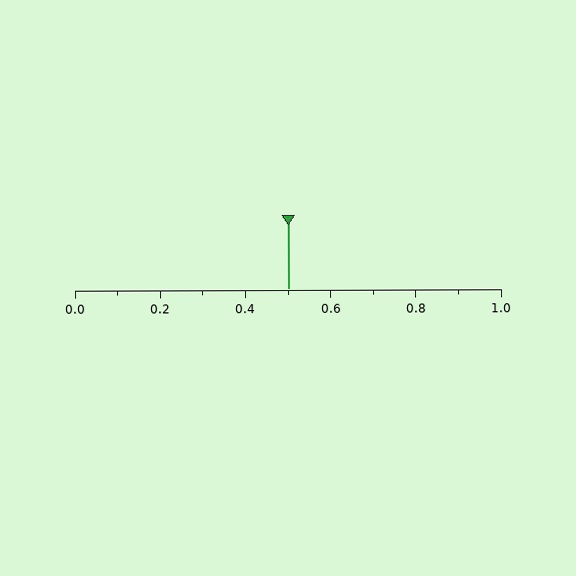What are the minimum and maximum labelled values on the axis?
The axis runs from 0.0 to 1.0.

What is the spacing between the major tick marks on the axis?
The major ticks are spaced 0.2 apart.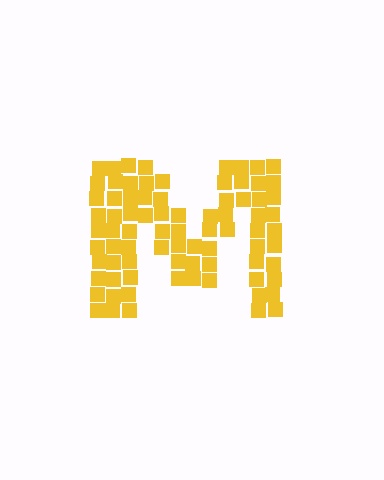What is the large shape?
The large shape is the letter M.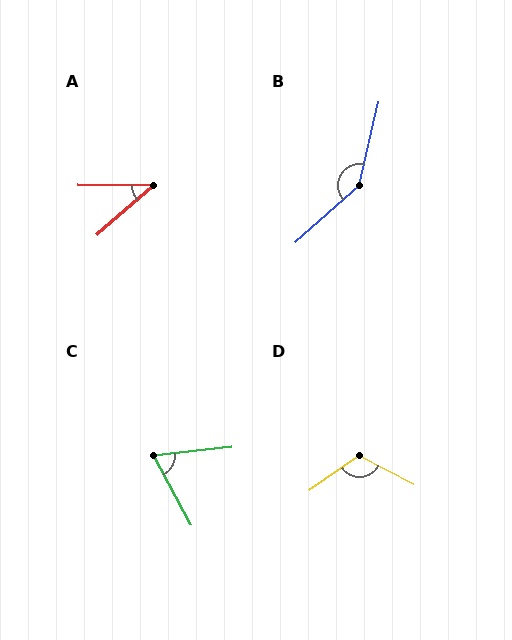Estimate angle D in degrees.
Approximately 117 degrees.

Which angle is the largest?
B, at approximately 145 degrees.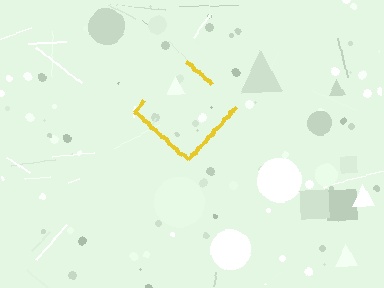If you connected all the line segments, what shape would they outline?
They would outline a diamond.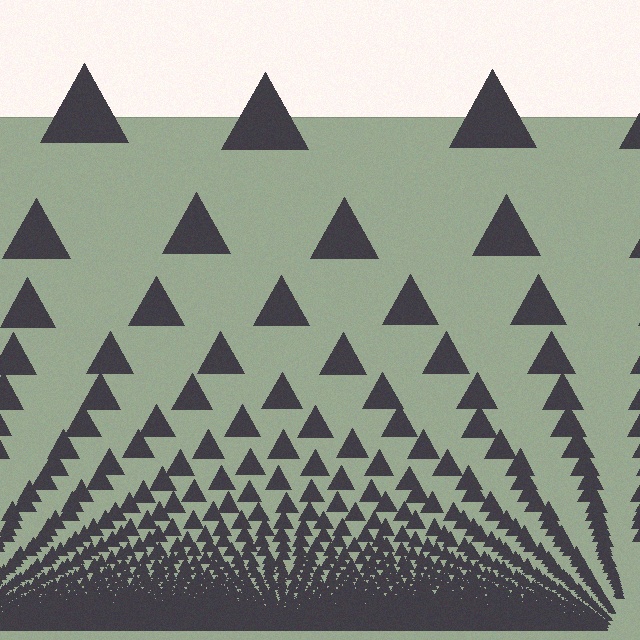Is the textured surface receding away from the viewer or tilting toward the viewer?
The surface appears to tilt toward the viewer. Texture elements get larger and sparser toward the top.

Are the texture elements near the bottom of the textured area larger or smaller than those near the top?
Smaller. The gradient is inverted — elements near the bottom are smaller and denser.